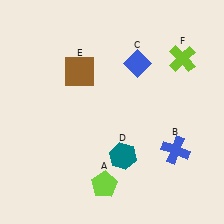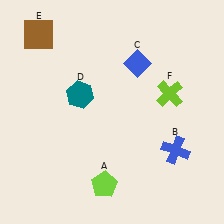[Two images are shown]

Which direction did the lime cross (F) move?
The lime cross (F) moved down.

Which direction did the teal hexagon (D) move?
The teal hexagon (D) moved up.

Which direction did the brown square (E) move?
The brown square (E) moved left.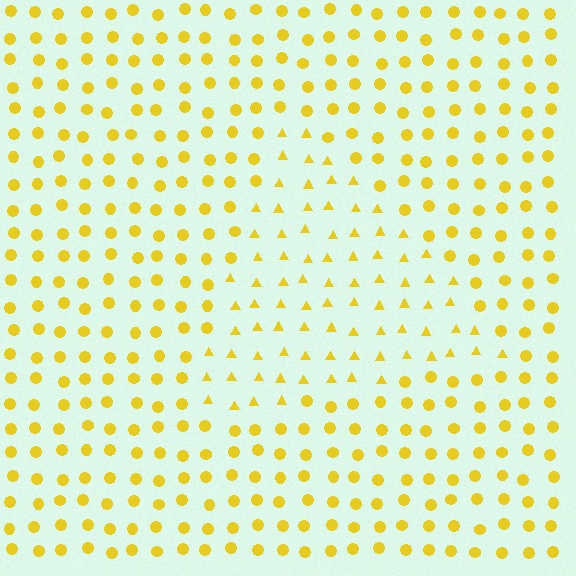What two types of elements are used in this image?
The image uses triangles inside the triangle region and circles outside it.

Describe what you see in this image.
The image is filled with small yellow elements arranged in a uniform grid. A triangle-shaped region contains triangles, while the surrounding area contains circles. The boundary is defined purely by the change in element shape.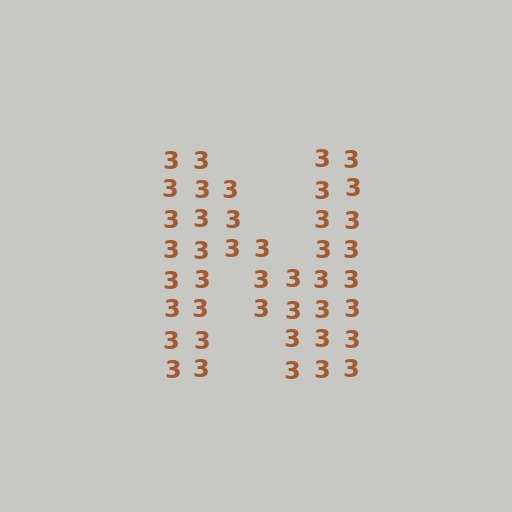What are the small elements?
The small elements are digit 3's.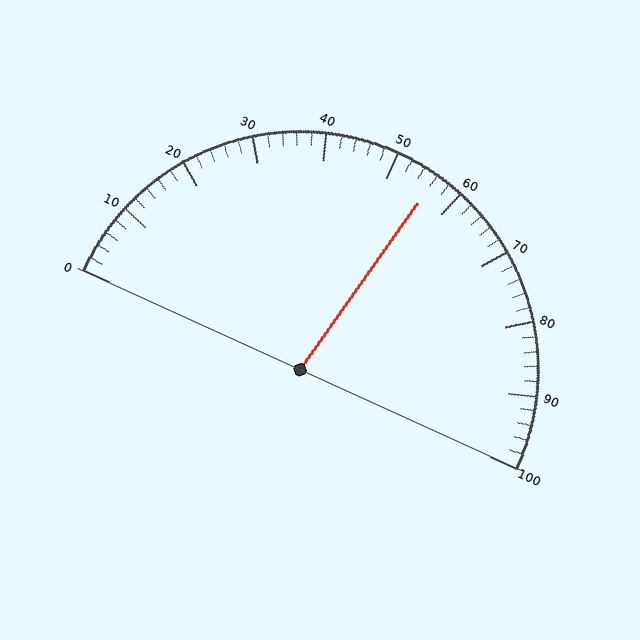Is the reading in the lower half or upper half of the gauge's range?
The reading is in the upper half of the range (0 to 100).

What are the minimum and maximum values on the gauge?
The gauge ranges from 0 to 100.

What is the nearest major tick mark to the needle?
The nearest major tick mark is 60.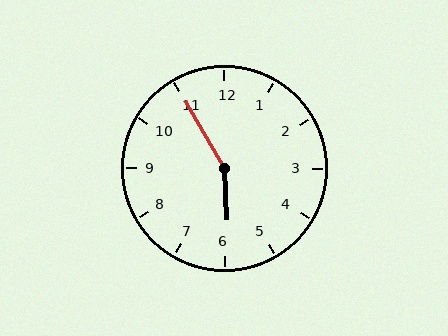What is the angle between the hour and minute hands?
Approximately 152 degrees.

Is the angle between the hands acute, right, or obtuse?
It is obtuse.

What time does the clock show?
5:55.